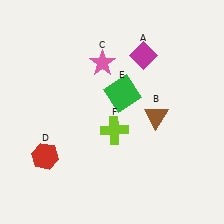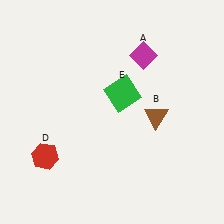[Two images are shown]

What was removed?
The lime cross (F), the pink star (C) were removed in Image 2.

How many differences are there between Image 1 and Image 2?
There are 2 differences between the two images.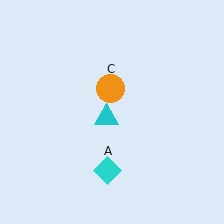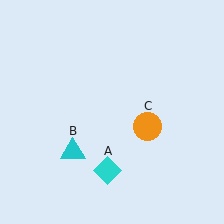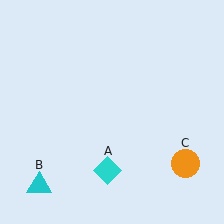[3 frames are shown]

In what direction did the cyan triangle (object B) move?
The cyan triangle (object B) moved down and to the left.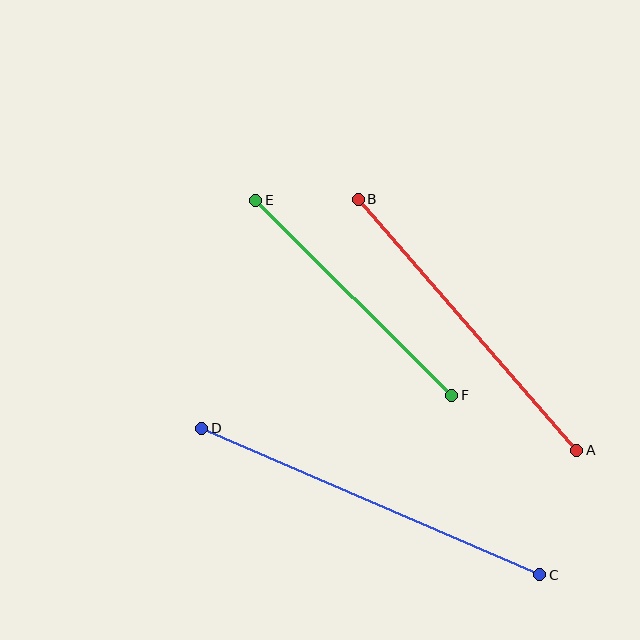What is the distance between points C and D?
The distance is approximately 368 pixels.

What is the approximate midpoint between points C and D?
The midpoint is at approximately (371, 502) pixels.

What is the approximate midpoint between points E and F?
The midpoint is at approximately (354, 298) pixels.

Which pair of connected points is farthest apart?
Points C and D are farthest apart.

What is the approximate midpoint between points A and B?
The midpoint is at approximately (468, 325) pixels.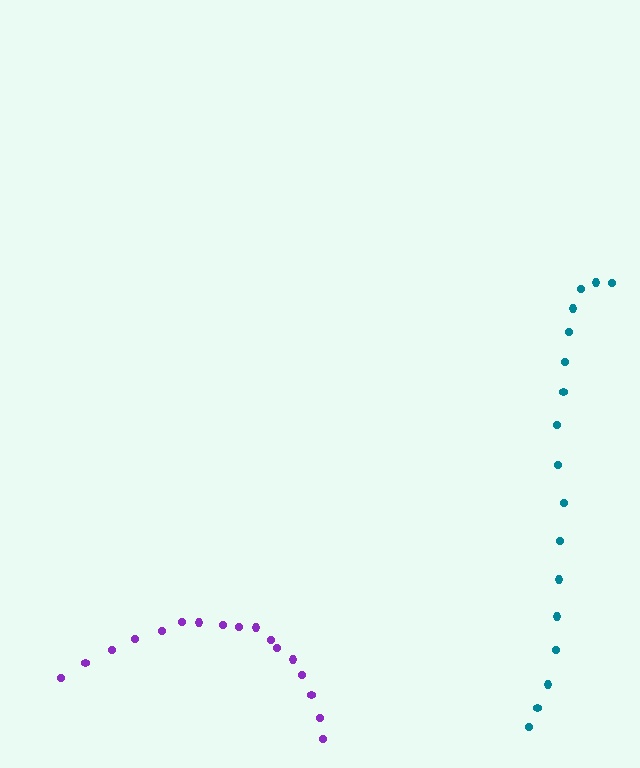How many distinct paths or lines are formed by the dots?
There are 2 distinct paths.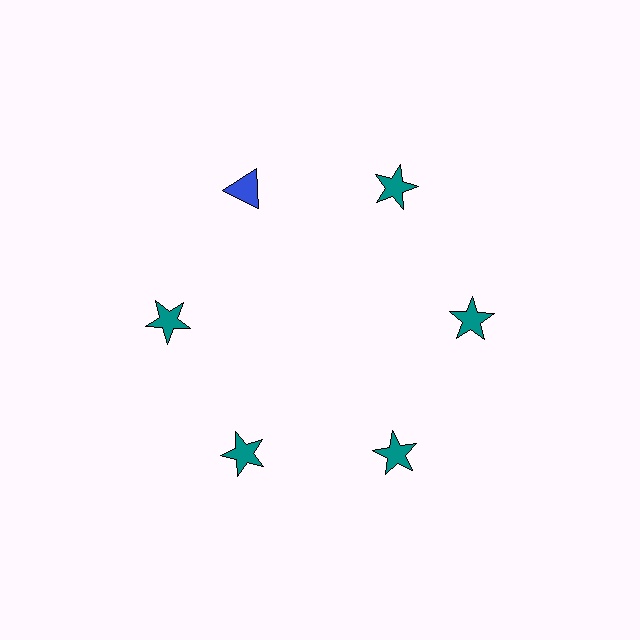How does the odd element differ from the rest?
It differs in both color (blue instead of teal) and shape (triangle instead of star).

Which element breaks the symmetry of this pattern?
The blue triangle at roughly the 11 o'clock position breaks the symmetry. All other shapes are teal stars.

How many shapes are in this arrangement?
There are 6 shapes arranged in a ring pattern.